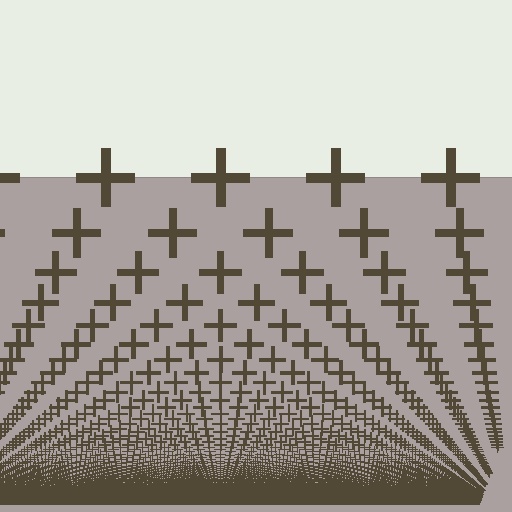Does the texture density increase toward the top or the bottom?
Density increases toward the bottom.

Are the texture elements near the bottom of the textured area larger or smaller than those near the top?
Smaller. The gradient is inverted — elements near the bottom are smaller and denser.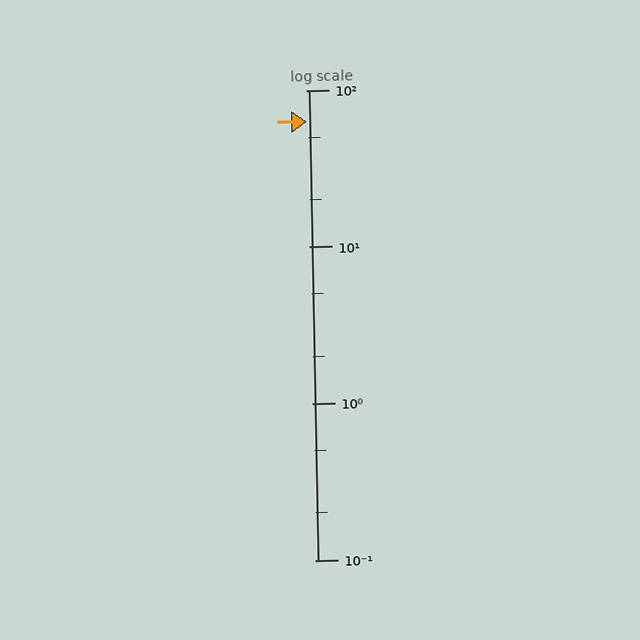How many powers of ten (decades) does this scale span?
The scale spans 3 decades, from 0.1 to 100.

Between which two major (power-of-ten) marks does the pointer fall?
The pointer is between 10 and 100.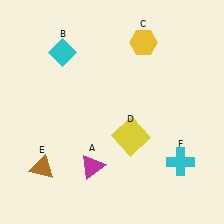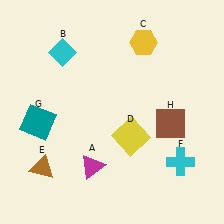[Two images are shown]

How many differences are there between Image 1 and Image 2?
There are 2 differences between the two images.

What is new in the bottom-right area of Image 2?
A brown square (H) was added in the bottom-right area of Image 2.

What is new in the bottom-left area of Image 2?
A teal square (G) was added in the bottom-left area of Image 2.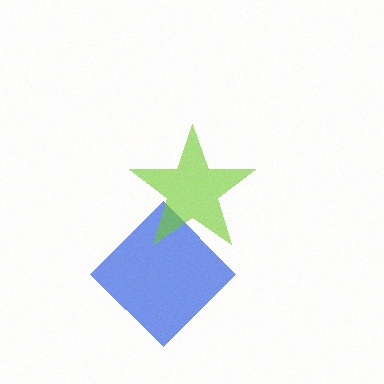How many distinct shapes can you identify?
There are 2 distinct shapes: a blue diamond, a lime star.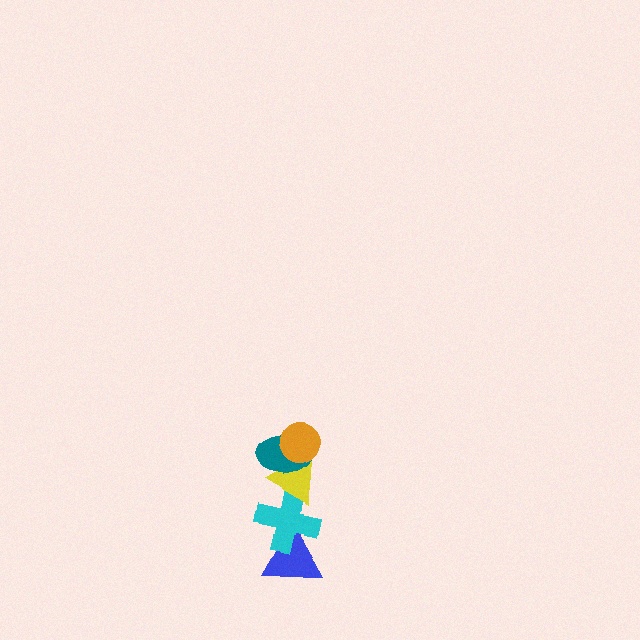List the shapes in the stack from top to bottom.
From top to bottom: the orange circle, the teal ellipse, the yellow triangle, the cyan cross, the blue triangle.